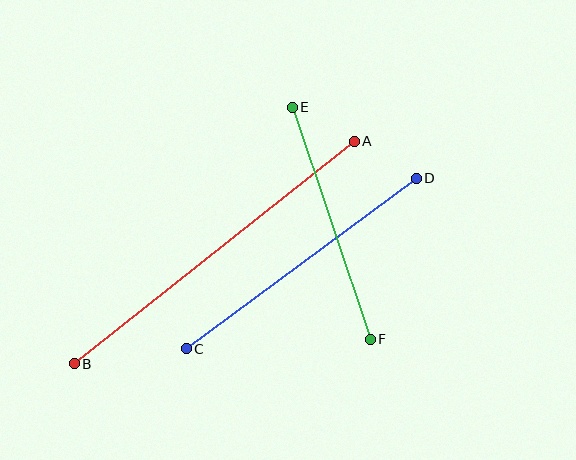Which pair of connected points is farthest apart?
Points A and B are farthest apart.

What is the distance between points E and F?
The distance is approximately 245 pixels.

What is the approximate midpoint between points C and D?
The midpoint is at approximately (301, 263) pixels.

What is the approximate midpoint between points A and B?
The midpoint is at approximately (214, 253) pixels.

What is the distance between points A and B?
The distance is approximately 357 pixels.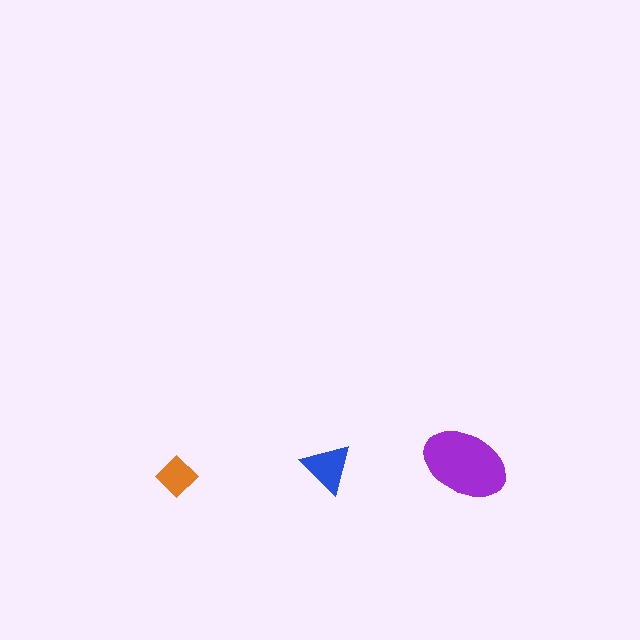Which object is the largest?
The purple ellipse.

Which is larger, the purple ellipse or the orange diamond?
The purple ellipse.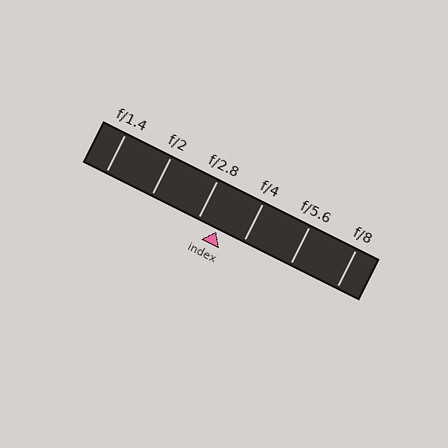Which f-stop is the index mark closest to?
The index mark is closest to f/2.8.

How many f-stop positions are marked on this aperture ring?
There are 6 f-stop positions marked.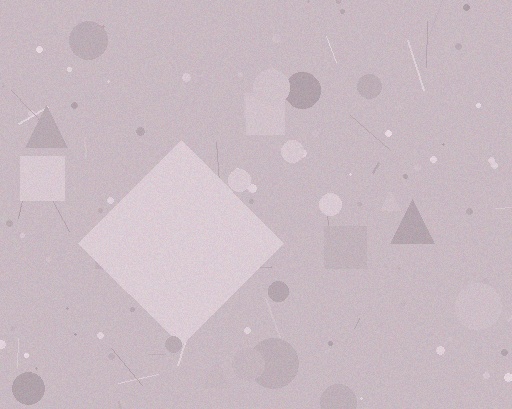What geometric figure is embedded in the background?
A diamond is embedded in the background.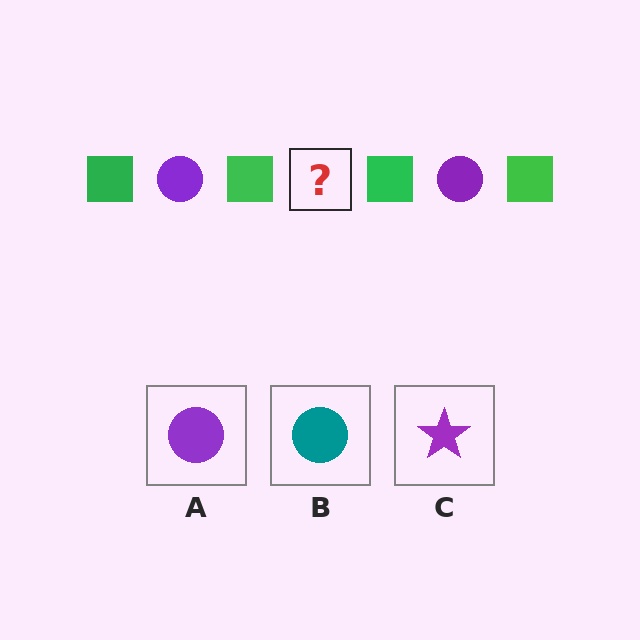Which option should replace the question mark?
Option A.